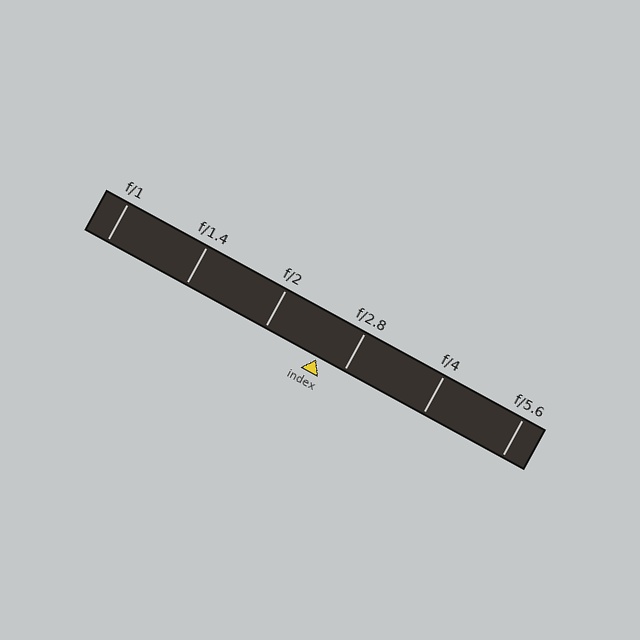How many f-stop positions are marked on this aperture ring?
There are 6 f-stop positions marked.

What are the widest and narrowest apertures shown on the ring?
The widest aperture shown is f/1 and the narrowest is f/5.6.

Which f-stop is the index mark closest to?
The index mark is closest to f/2.8.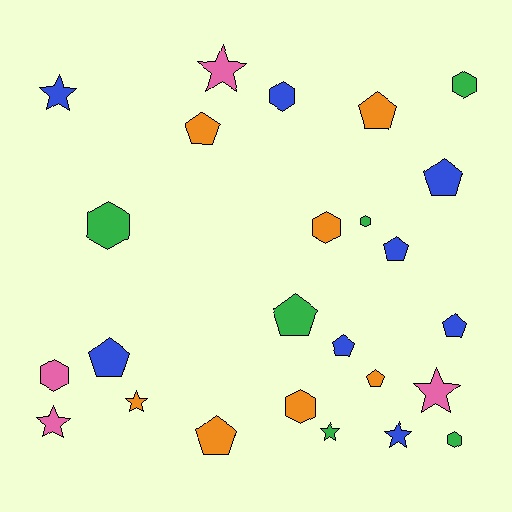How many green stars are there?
There is 1 green star.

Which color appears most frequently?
Blue, with 8 objects.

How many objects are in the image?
There are 25 objects.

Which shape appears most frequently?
Pentagon, with 10 objects.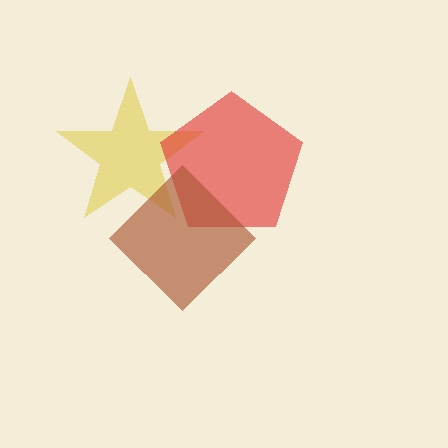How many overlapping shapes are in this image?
There are 3 overlapping shapes in the image.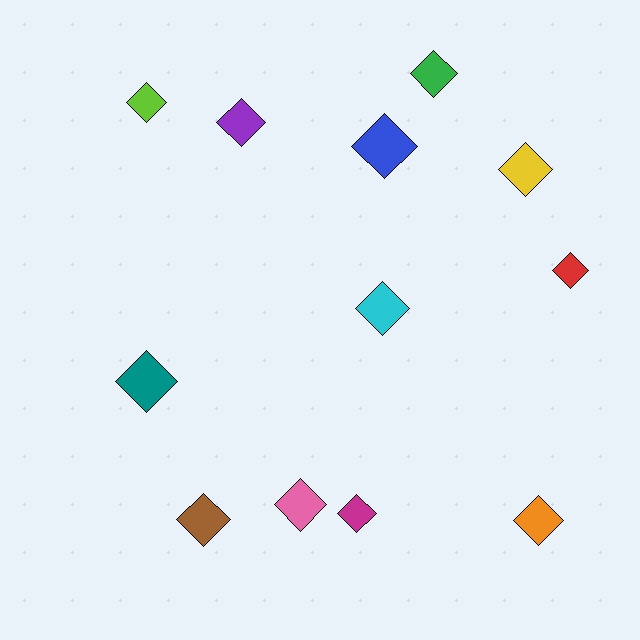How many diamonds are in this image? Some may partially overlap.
There are 12 diamonds.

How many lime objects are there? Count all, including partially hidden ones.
There is 1 lime object.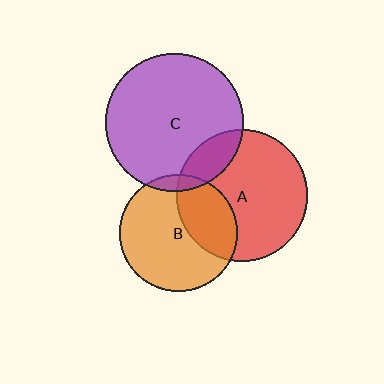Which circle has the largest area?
Circle C (purple).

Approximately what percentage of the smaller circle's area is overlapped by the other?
Approximately 15%.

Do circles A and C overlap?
Yes.